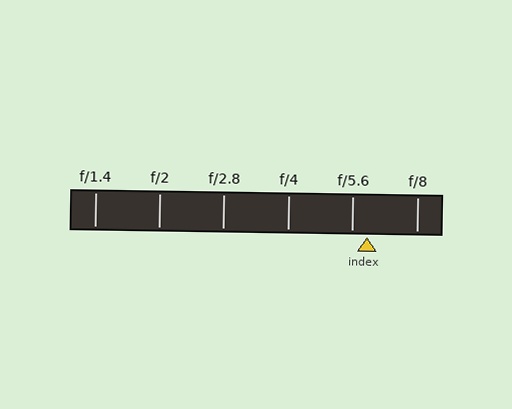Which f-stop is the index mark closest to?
The index mark is closest to f/5.6.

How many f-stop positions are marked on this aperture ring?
There are 6 f-stop positions marked.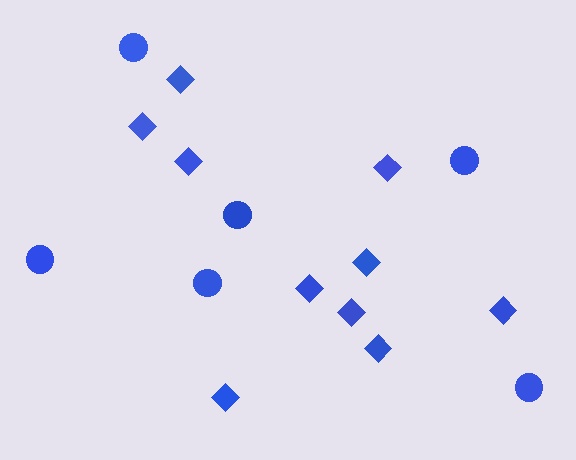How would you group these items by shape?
There are 2 groups: one group of circles (6) and one group of diamonds (10).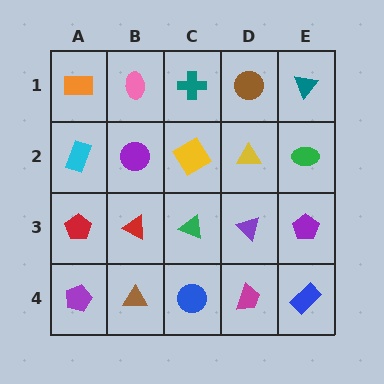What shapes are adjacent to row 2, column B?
A pink ellipse (row 1, column B), a red triangle (row 3, column B), a cyan rectangle (row 2, column A), a yellow diamond (row 2, column C).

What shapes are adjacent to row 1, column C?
A yellow diamond (row 2, column C), a pink ellipse (row 1, column B), a brown circle (row 1, column D).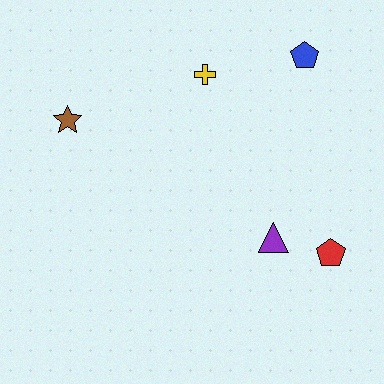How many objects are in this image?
There are 5 objects.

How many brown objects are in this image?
There is 1 brown object.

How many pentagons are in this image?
There are 2 pentagons.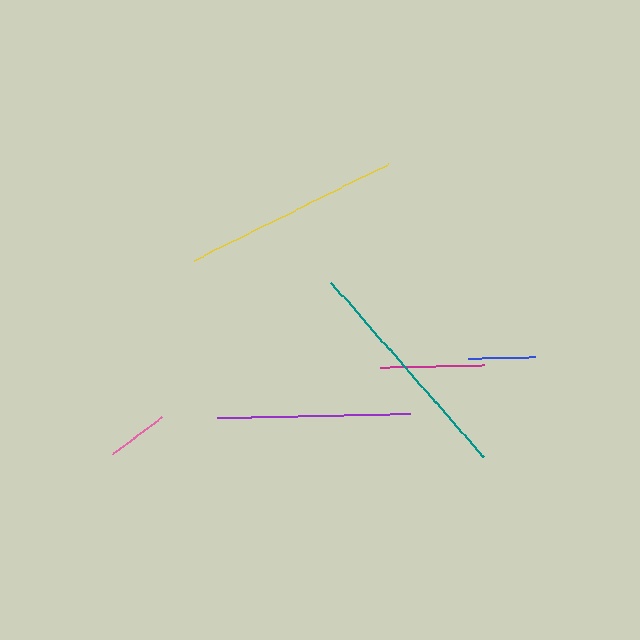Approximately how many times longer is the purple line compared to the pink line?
The purple line is approximately 3.1 times the length of the pink line.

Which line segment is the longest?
The teal line is the longest at approximately 233 pixels.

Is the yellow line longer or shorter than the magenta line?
The yellow line is longer than the magenta line.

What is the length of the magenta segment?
The magenta segment is approximately 104 pixels long.